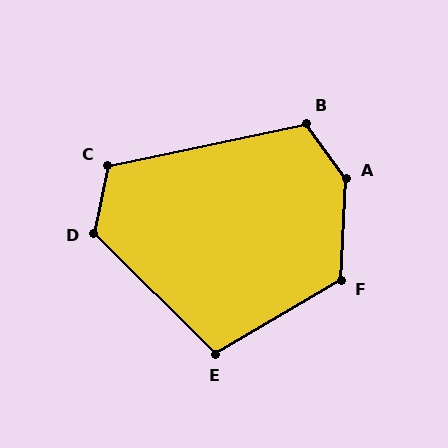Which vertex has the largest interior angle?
A, at approximately 142 degrees.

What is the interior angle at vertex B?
Approximately 114 degrees (obtuse).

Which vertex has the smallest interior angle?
E, at approximately 105 degrees.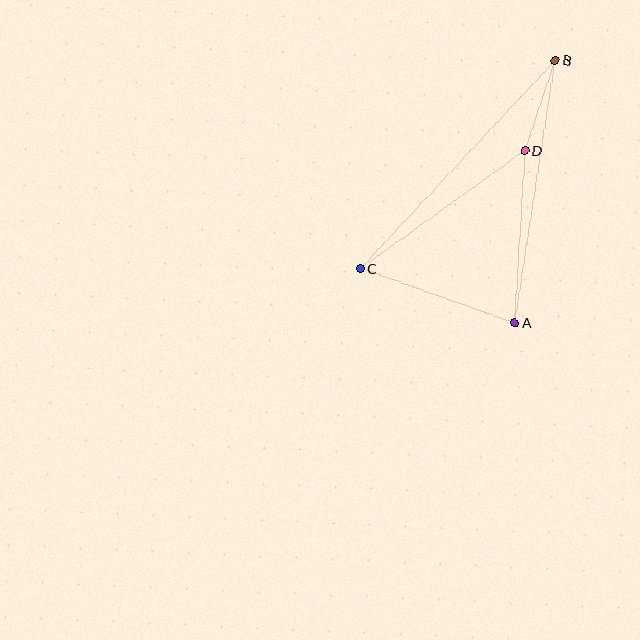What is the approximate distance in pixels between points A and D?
The distance between A and D is approximately 173 pixels.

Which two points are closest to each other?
Points B and D are closest to each other.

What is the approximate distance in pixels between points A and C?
The distance between A and C is approximately 163 pixels.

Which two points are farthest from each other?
Points B and C are farthest from each other.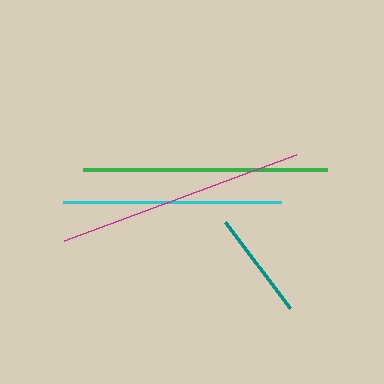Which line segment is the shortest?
The teal line is the shortest at approximately 108 pixels.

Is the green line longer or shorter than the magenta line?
The magenta line is longer than the green line.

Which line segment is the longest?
The magenta line is the longest at approximately 247 pixels.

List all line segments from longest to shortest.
From longest to shortest: magenta, green, cyan, teal.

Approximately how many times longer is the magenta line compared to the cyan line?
The magenta line is approximately 1.1 times the length of the cyan line.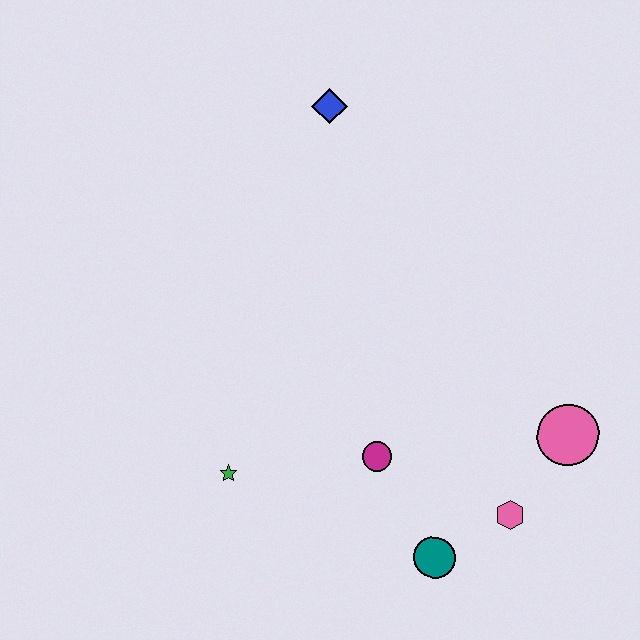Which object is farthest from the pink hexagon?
The blue diamond is farthest from the pink hexagon.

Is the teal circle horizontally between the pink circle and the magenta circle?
Yes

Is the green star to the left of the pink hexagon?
Yes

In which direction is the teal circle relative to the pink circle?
The teal circle is to the left of the pink circle.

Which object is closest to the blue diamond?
The magenta circle is closest to the blue diamond.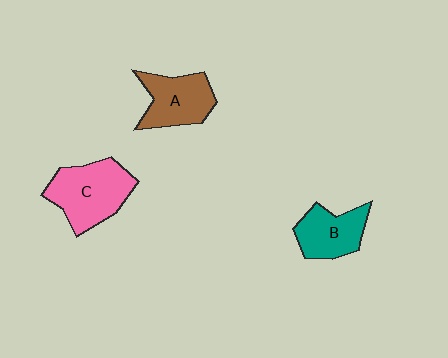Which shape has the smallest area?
Shape B (teal).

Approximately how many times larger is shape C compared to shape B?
Approximately 1.4 times.